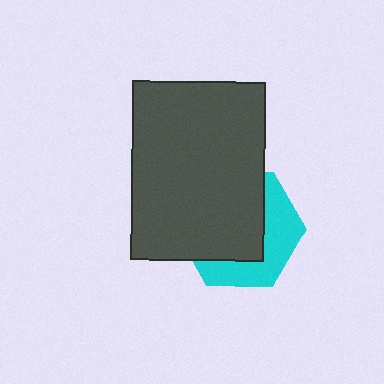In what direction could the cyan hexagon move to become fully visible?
The cyan hexagon could move toward the lower-right. That would shift it out from behind the dark gray rectangle entirely.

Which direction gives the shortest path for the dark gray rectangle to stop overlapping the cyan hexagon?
Moving toward the upper-left gives the shortest separation.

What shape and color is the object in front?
The object in front is a dark gray rectangle.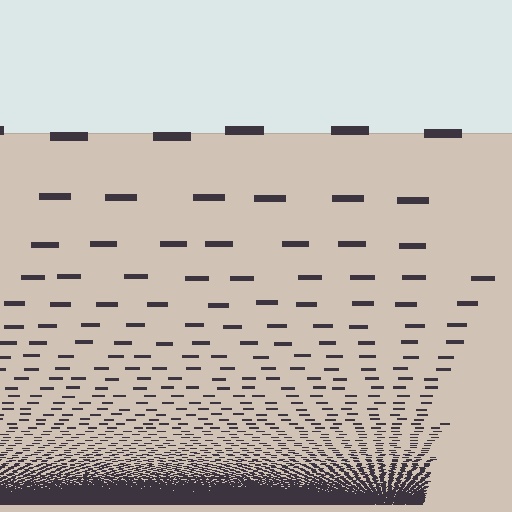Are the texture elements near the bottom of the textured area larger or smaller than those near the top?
Smaller. The gradient is inverted — elements near the bottom are smaller and denser.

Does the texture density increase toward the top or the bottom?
Density increases toward the bottom.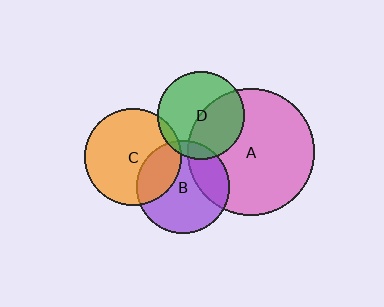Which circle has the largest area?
Circle A (pink).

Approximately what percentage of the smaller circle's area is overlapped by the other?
Approximately 10%.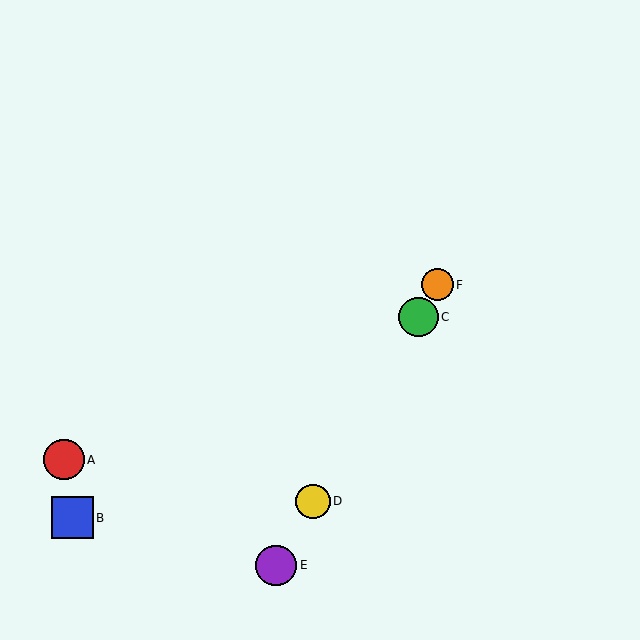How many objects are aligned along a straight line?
4 objects (C, D, E, F) are aligned along a straight line.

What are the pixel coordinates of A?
Object A is at (64, 460).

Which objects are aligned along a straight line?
Objects C, D, E, F are aligned along a straight line.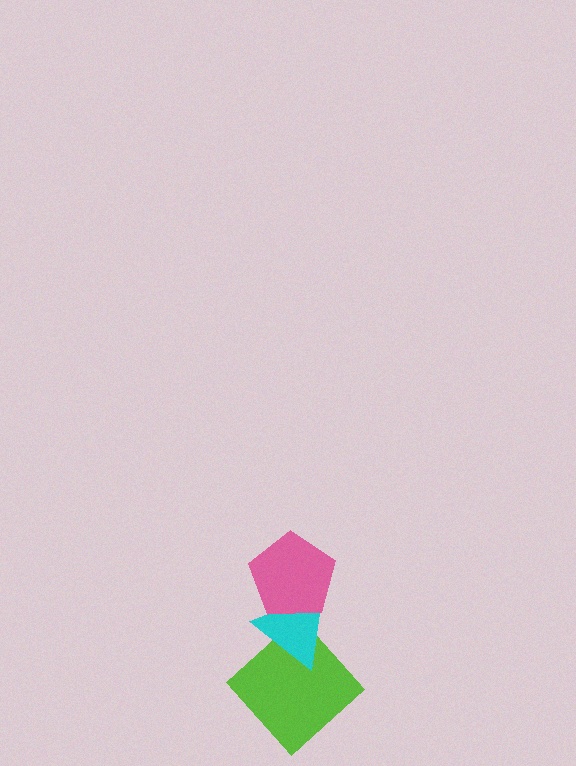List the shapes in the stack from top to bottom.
From top to bottom: the pink pentagon, the cyan triangle, the lime diamond.